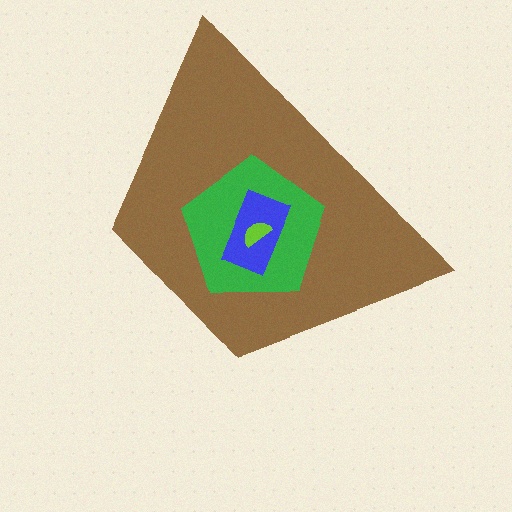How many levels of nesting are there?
4.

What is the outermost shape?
The brown trapezoid.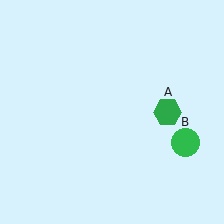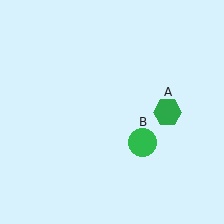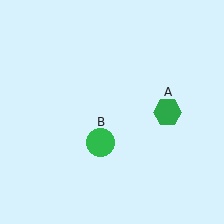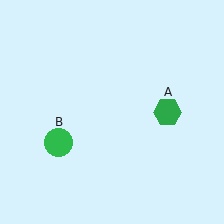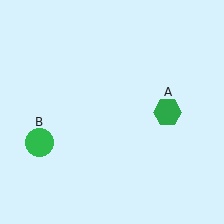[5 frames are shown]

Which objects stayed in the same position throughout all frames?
Green hexagon (object A) remained stationary.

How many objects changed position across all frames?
1 object changed position: green circle (object B).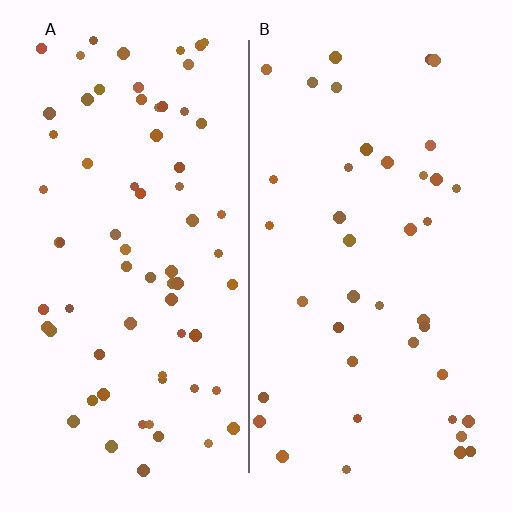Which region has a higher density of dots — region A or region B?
A (the left).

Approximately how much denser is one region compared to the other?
Approximately 1.8× — region A over region B.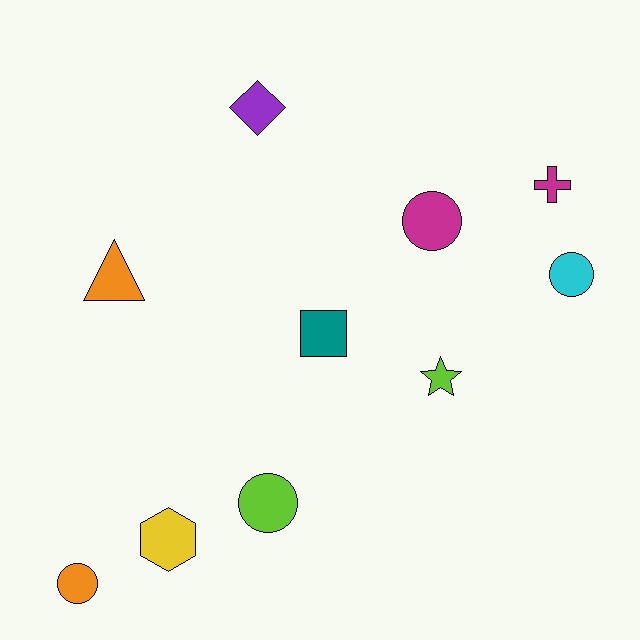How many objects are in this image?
There are 10 objects.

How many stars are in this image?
There is 1 star.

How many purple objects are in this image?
There is 1 purple object.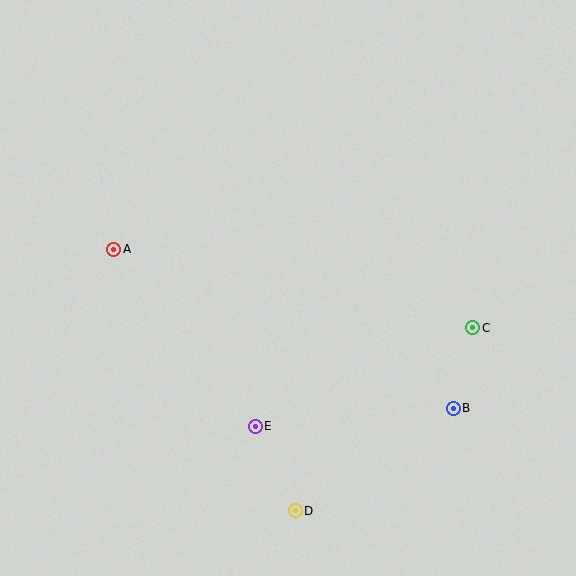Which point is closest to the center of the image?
Point E at (255, 426) is closest to the center.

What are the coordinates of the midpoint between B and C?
The midpoint between B and C is at (463, 368).